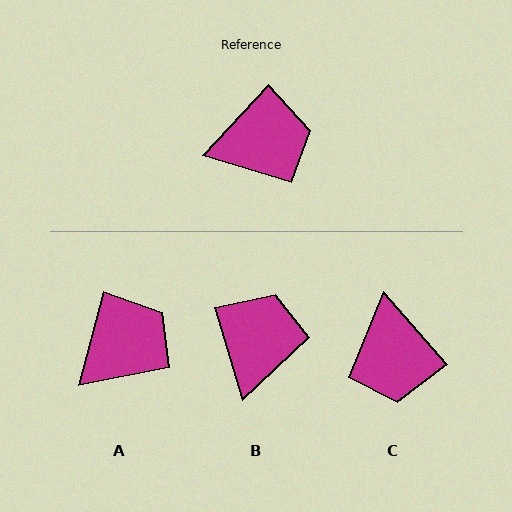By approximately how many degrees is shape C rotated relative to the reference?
Approximately 96 degrees clockwise.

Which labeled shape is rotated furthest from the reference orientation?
C, about 96 degrees away.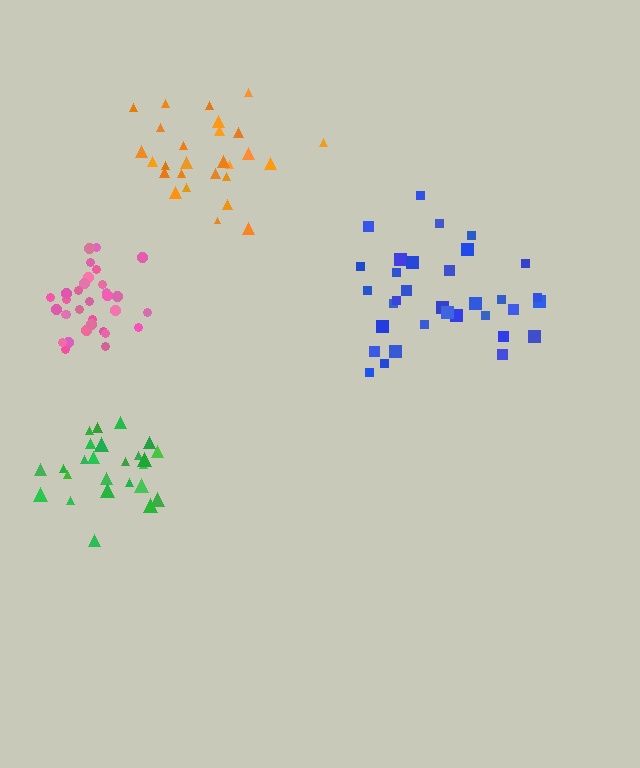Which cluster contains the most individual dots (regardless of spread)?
Blue (33).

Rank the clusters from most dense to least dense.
pink, green, orange, blue.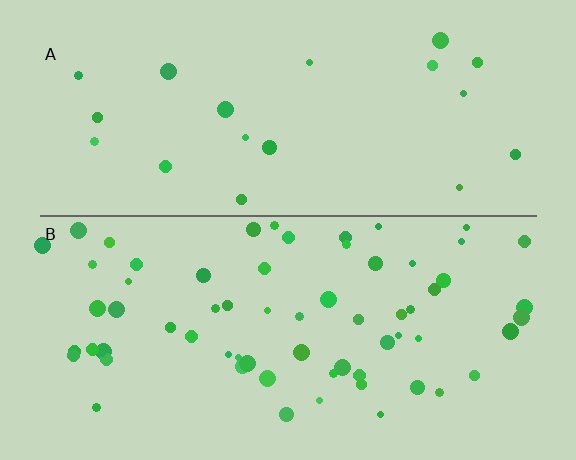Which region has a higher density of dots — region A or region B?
B (the bottom).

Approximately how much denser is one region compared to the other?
Approximately 3.4× — region B over region A.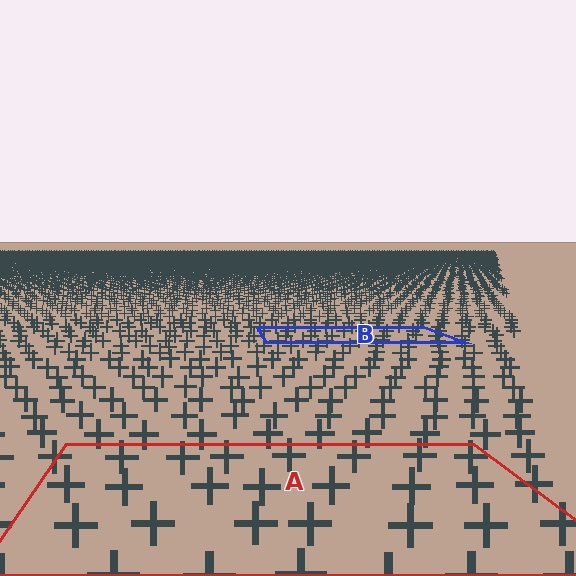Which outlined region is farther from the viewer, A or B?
Region B is farther from the viewer — the texture elements inside it appear smaller and more densely packed.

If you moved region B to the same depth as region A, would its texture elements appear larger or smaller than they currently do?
They would appear larger. At a closer depth, the same texture elements are projected at a bigger on-screen size.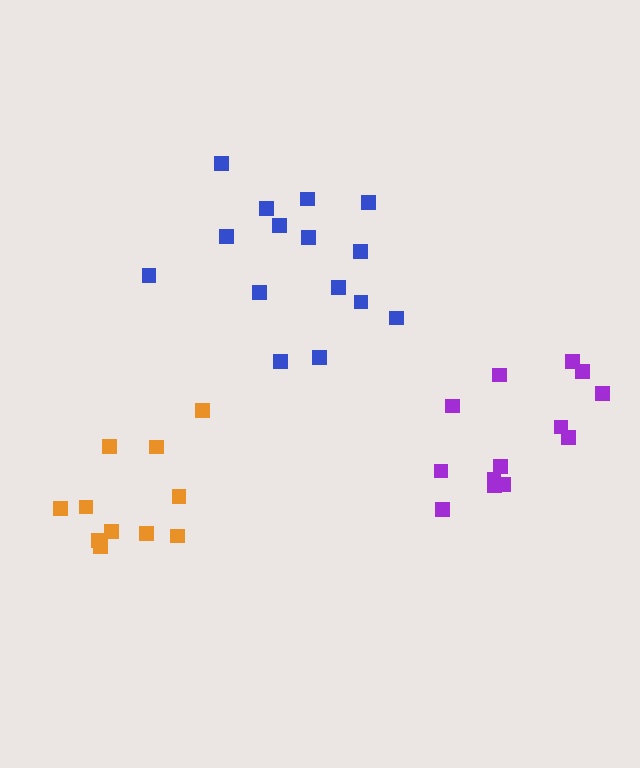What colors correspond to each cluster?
The clusters are colored: blue, orange, purple.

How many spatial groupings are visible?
There are 3 spatial groupings.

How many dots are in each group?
Group 1: 15 dots, Group 2: 11 dots, Group 3: 13 dots (39 total).